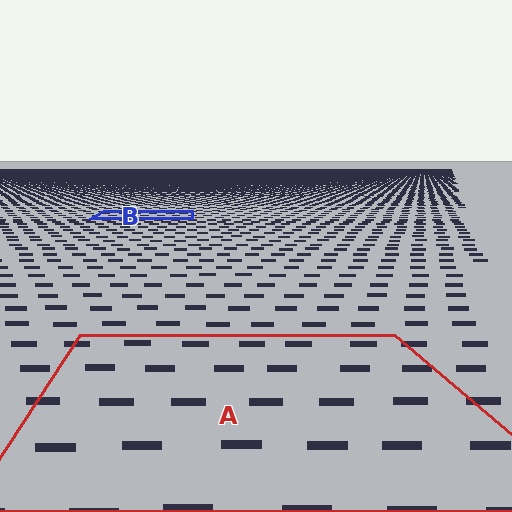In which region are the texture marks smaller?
The texture marks are smaller in region B, because it is farther away.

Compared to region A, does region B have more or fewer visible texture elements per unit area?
Region B has more texture elements per unit area — they are packed more densely because it is farther away.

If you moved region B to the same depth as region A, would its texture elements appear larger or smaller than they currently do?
They would appear larger. At a closer depth, the same texture elements are projected at a bigger on-screen size.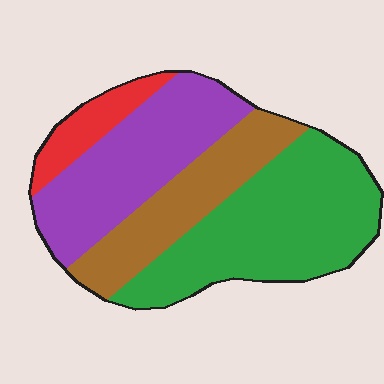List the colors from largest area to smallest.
From largest to smallest: green, purple, brown, red.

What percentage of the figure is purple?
Purple covers 30% of the figure.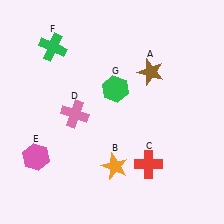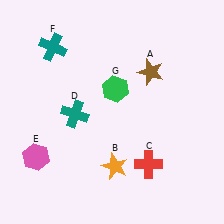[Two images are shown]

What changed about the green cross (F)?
In Image 1, F is green. In Image 2, it changed to teal.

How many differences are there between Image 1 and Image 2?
There are 2 differences between the two images.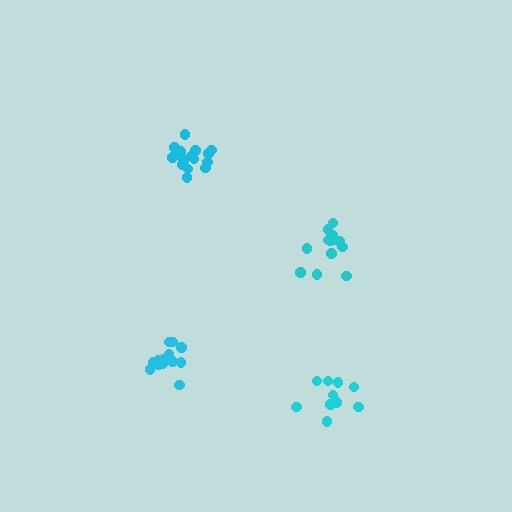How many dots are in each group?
Group 1: 15 dots, Group 2: 16 dots, Group 3: 14 dots, Group 4: 11 dots (56 total).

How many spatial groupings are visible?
There are 4 spatial groupings.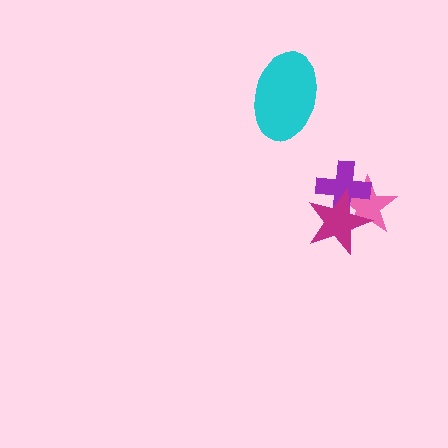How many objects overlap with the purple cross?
2 objects overlap with the purple cross.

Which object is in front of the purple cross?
The magenta star is in front of the purple cross.